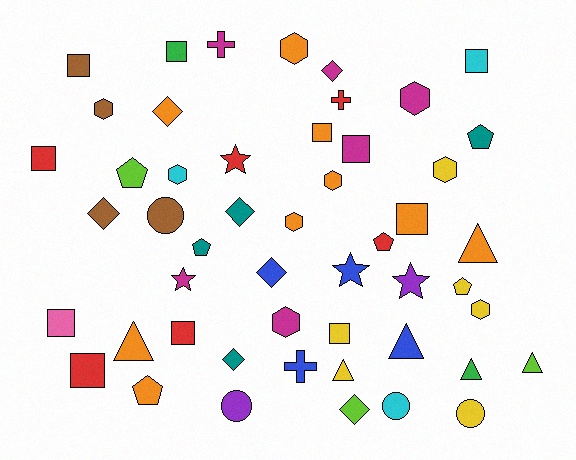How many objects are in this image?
There are 50 objects.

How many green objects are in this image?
There are 2 green objects.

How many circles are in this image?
There are 4 circles.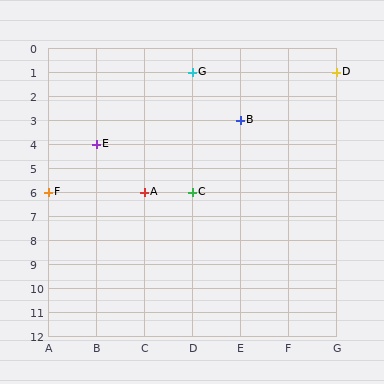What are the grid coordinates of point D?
Point D is at grid coordinates (G, 1).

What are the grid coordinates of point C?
Point C is at grid coordinates (D, 6).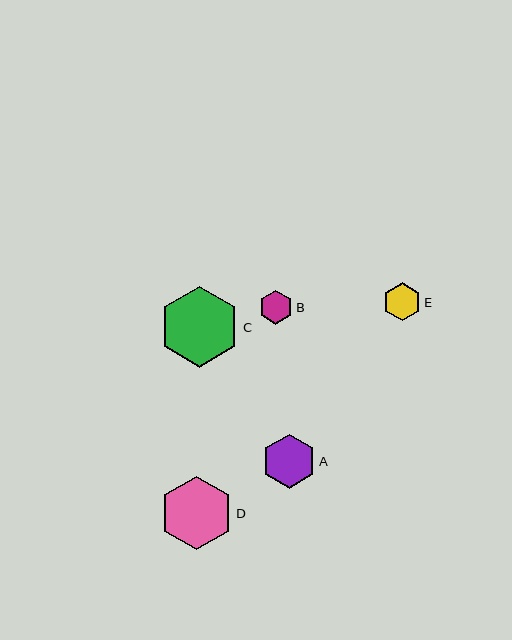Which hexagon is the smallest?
Hexagon B is the smallest with a size of approximately 34 pixels.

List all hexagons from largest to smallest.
From largest to smallest: C, D, A, E, B.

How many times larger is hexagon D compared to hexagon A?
Hexagon D is approximately 1.4 times the size of hexagon A.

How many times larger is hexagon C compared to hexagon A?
Hexagon C is approximately 1.5 times the size of hexagon A.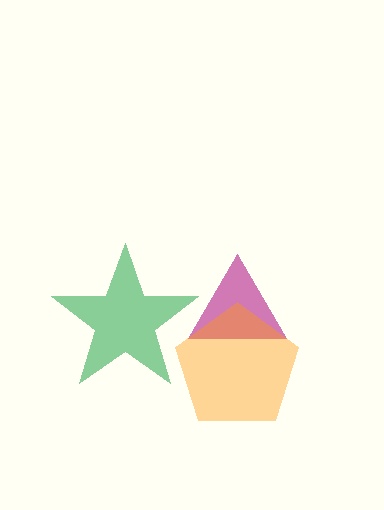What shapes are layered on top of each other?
The layered shapes are: a magenta triangle, a green star, an orange pentagon.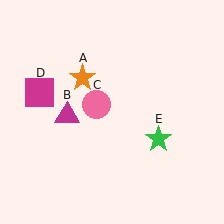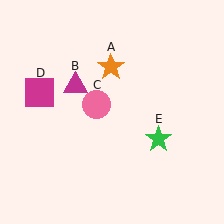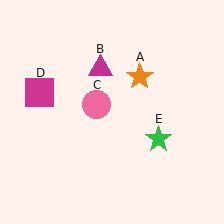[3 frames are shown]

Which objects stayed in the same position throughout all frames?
Pink circle (object C) and magenta square (object D) and green star (object E) remained stationary.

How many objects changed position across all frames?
2 objects changed position: orange star (object A), magenta triangle (object B).